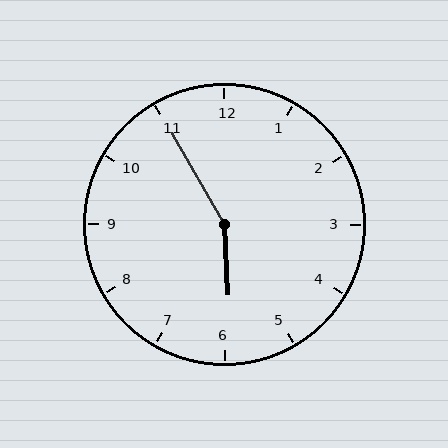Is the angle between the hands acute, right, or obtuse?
It is obtuse.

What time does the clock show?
5:55.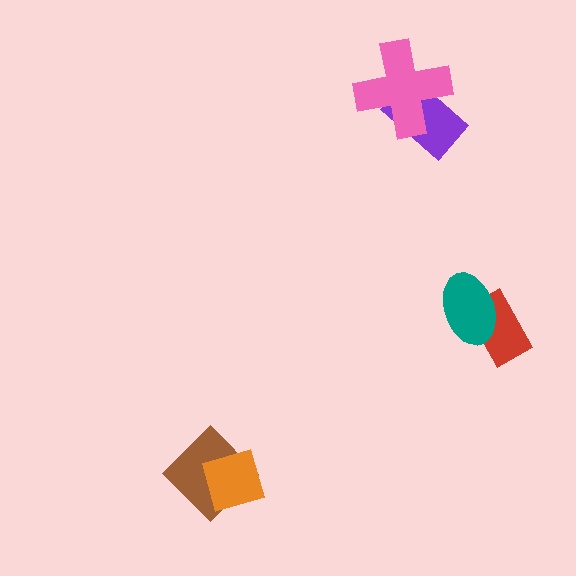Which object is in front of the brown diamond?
The orange diamond is in front of the brown diamond.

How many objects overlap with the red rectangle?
1 object overlaps with the red rectangle.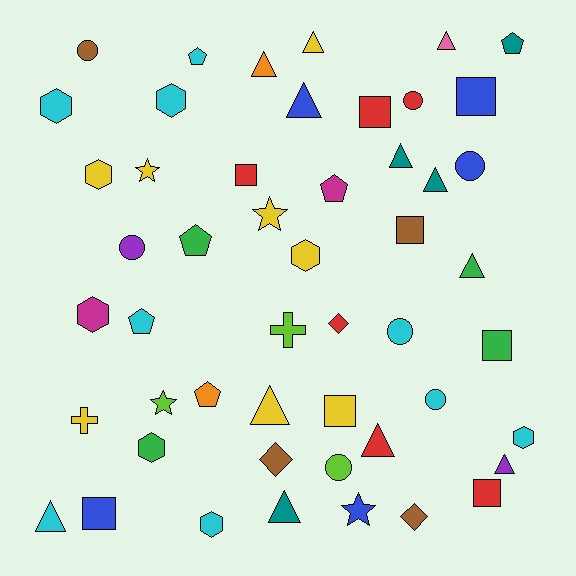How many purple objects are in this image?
There are 2 purple objects.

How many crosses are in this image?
There are 2 crosses.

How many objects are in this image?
There are 50 objects.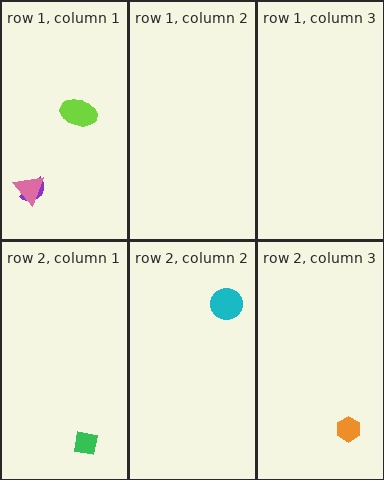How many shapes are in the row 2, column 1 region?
1.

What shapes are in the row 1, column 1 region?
The purple semicircle, the lime ellipse, the pink triangle.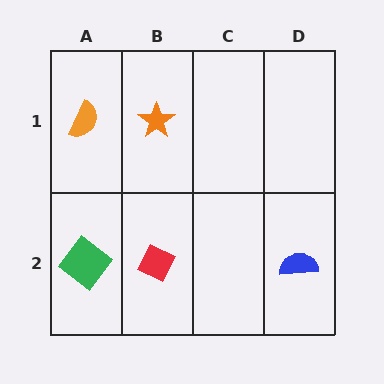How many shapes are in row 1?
2 shapes.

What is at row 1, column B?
An orange star.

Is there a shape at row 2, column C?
No, that cell is empty.